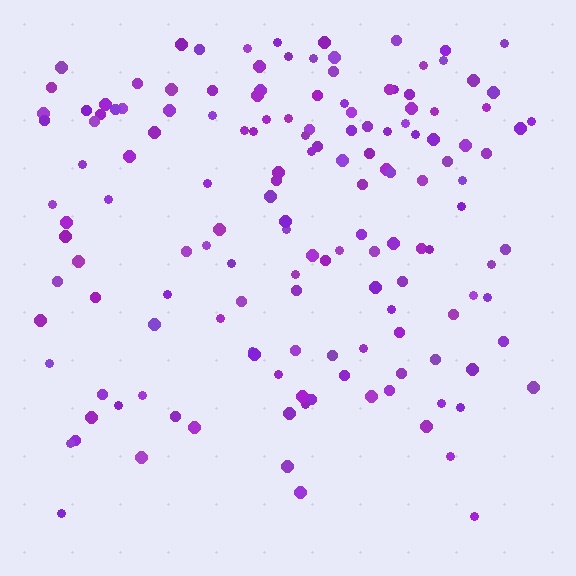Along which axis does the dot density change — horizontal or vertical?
Vertical.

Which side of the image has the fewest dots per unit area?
The bottom.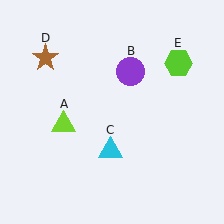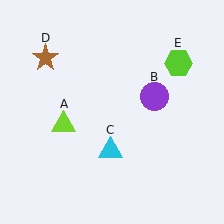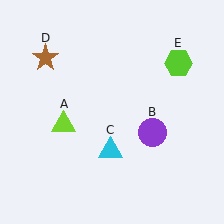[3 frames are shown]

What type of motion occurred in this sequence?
The purple circle (object B) rotated clockwise around the center of the scene.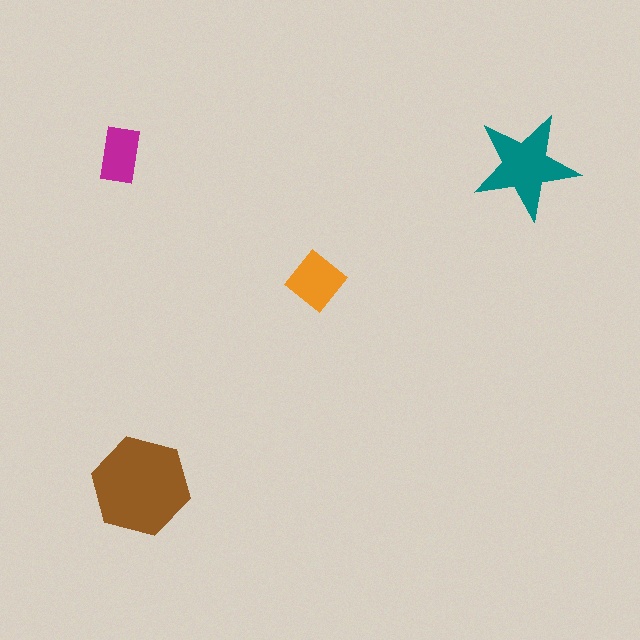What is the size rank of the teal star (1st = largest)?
2nd.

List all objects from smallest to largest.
The magenta rectangle, the orange diamond, the teal star, the brown hexagon.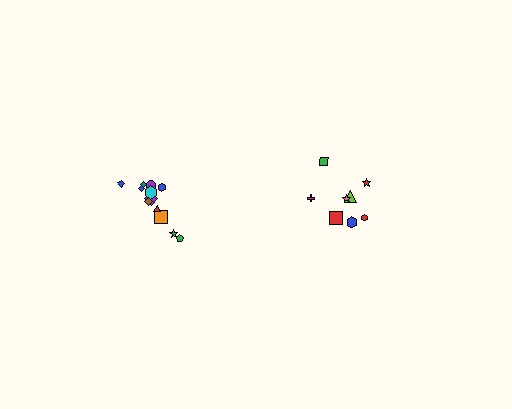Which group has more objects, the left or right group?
The left group.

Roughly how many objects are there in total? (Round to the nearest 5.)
Roughly 20 objects in total.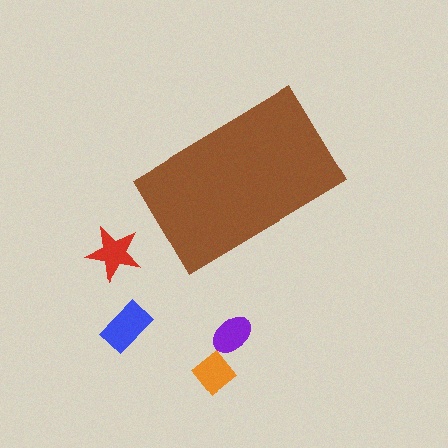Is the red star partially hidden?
No, the red star is fully visible.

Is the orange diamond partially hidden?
No, the orange diamond is fully visible.